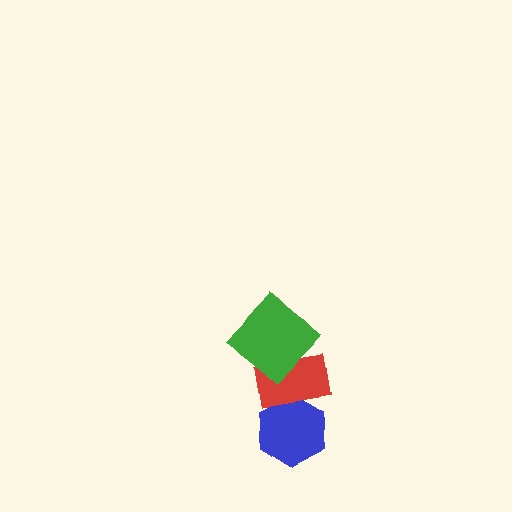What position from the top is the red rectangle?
The red rectangle is 2nd from the top.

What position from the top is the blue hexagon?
The blue hexagon is 3rd from the top.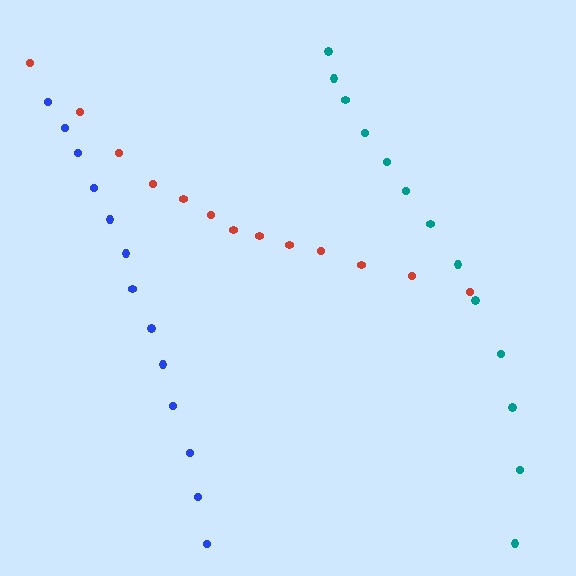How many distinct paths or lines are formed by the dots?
There are 3 distinct paths.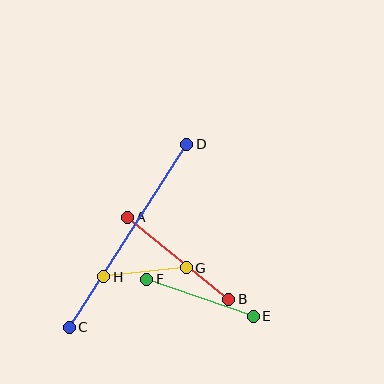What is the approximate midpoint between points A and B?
The midpoint is at approximately (178, 258) pixels.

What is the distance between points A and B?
The distance is approximately 130 pixels.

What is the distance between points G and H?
The distance is approximately 83 pixels.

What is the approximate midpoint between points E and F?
The midpoint is at approximately (200, 298) pixels.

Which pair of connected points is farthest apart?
Points C and D are farthest apart.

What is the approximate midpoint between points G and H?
The midpoint is at approximately (145, 272) pixels.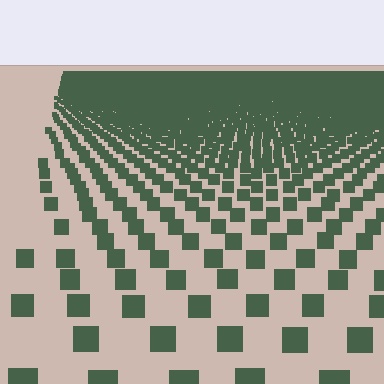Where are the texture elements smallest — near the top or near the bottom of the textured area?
Near the top.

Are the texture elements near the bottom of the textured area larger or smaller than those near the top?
Larger. Near the bottom, elements are closer to the viewer and appear at a bigger on-screen size.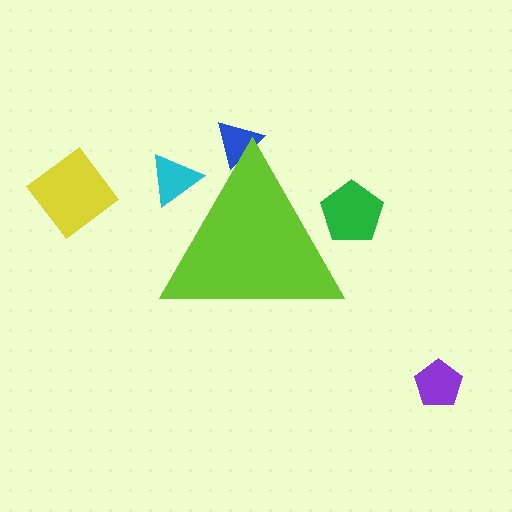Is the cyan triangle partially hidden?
Yes, the cyan triangle is partially hidden behind the lime triangle.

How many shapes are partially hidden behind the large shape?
3 shapes are partially hidden.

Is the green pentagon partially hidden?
Yes, the green pentagon is partially hidden behind the lime triangle.